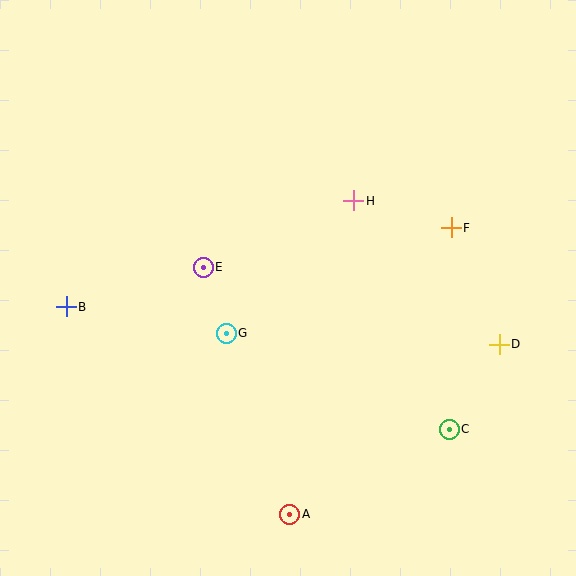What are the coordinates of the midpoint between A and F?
The midpoint between A and F is at (370, 371).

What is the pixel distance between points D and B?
The distance between D and B is 435 pixels.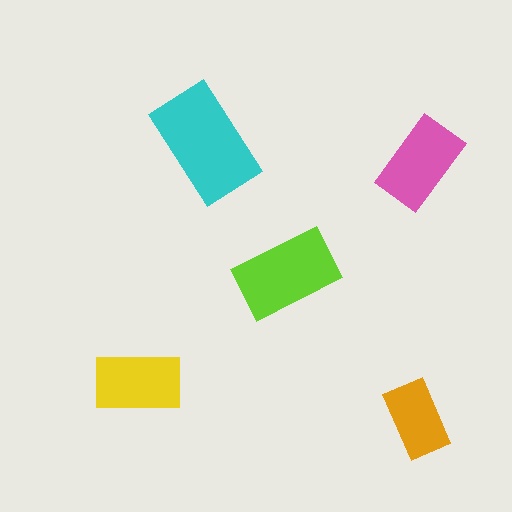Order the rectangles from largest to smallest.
the cyan one, the lime one, the pink one, the yellow one, the orange one.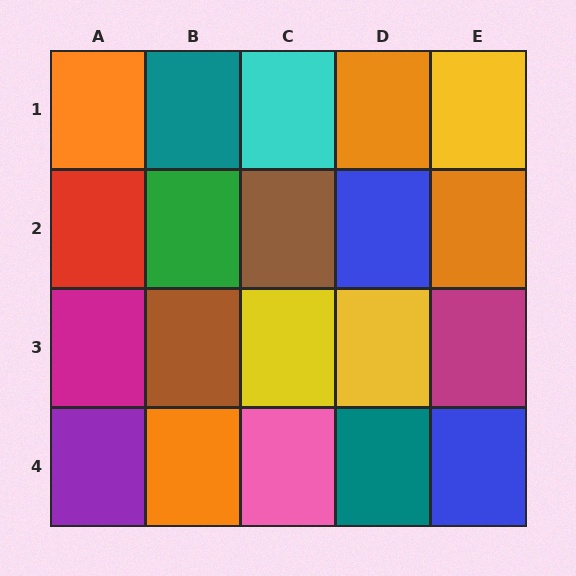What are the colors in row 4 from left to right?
Purple, orange, pink, teal, blue.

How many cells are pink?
1 cell is pink.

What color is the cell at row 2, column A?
Red.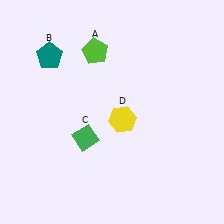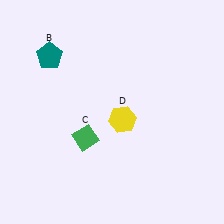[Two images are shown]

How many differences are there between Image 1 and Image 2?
There is 1 difference between the two images.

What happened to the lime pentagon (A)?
The lime pentagon (A) was removed in Image 2. It was in the top-left area of Image 1.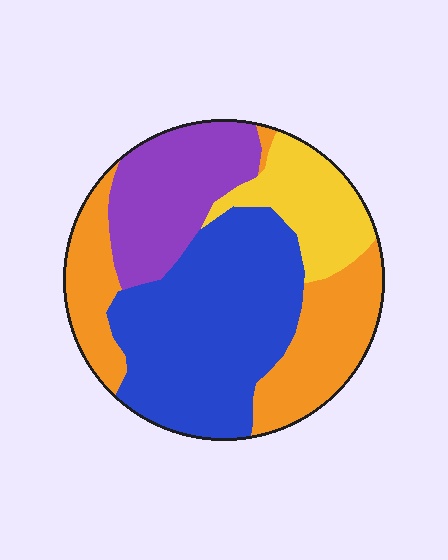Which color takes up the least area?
Yellow, at roughly 15%.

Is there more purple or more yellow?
Purple.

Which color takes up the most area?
Blue, at roughly 40%.